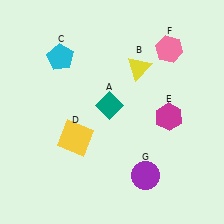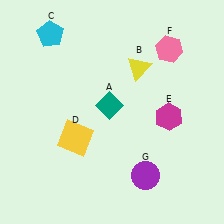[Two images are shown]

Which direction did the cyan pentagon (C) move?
The cyan pentagon (C) moved up.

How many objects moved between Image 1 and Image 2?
1 object moved between the two images.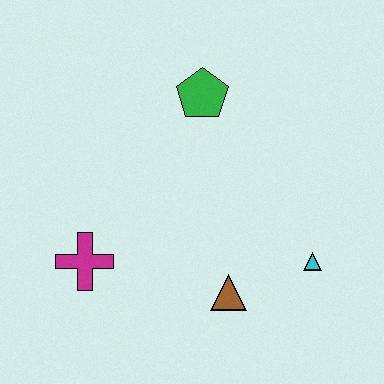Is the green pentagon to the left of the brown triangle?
Yes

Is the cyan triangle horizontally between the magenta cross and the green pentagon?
No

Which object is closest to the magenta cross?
The brown triangle is closest to the magenta cross.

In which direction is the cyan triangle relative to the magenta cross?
The cyan triangle is to the right of the magenta cross.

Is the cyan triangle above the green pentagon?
No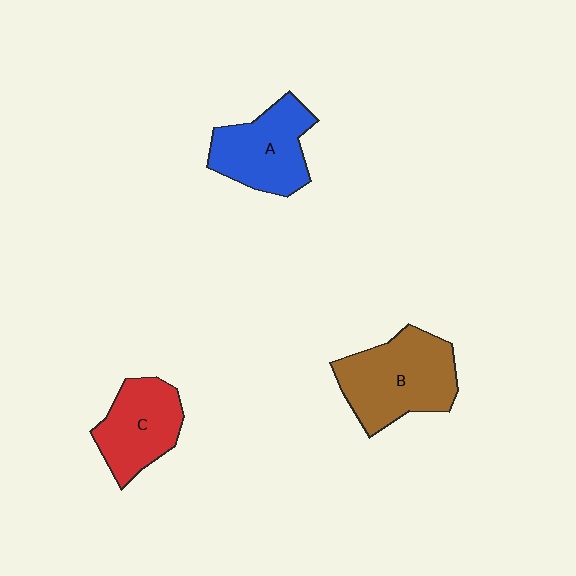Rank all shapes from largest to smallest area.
From largest to smallest: B (brown), A (blue), C (red).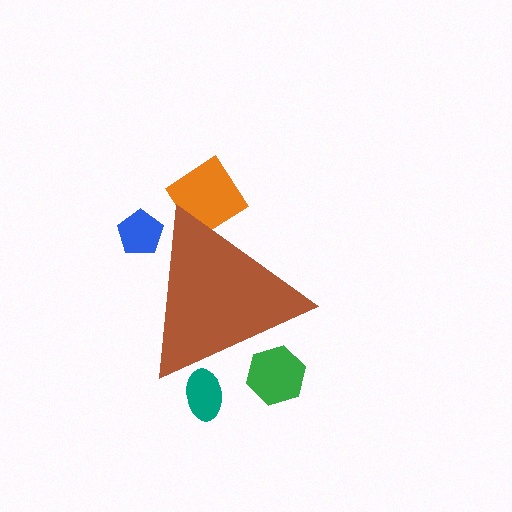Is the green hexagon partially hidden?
Yes, the green hexagon is partially hidden behind the brown triangle.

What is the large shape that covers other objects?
A brown triangle.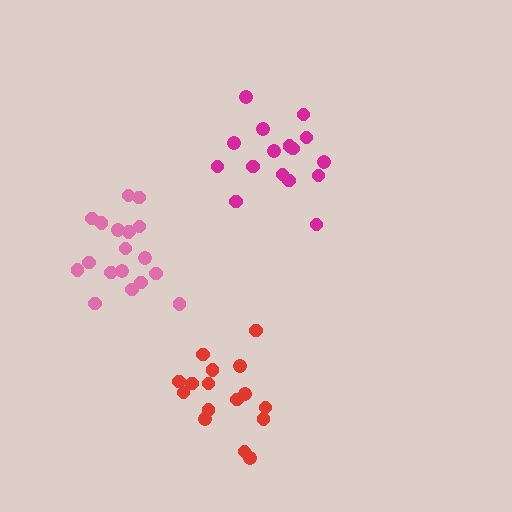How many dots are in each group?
Group 1: 16 dots, Group 2: 16 dots, Group 3: 19 dots (51 total).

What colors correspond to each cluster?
The clusters are colored: magenta, red, pink.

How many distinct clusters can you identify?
There are 3 distinct clusters.